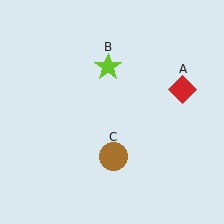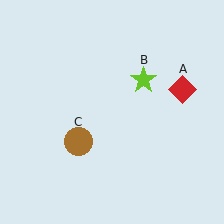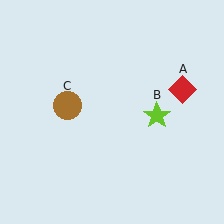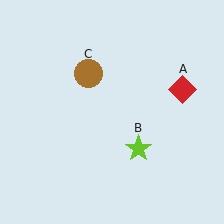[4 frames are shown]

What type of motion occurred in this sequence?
The lime star (object B), brown circle (object C) rotated clockwise around the center of the scene.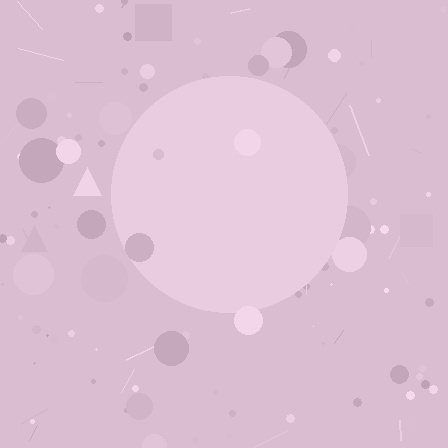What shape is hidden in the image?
A circle is hidden in the image.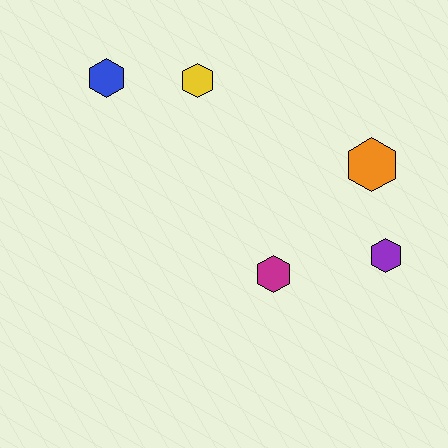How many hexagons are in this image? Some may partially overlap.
There are 5 hexagons.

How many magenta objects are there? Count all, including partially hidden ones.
There is 1 magenta object.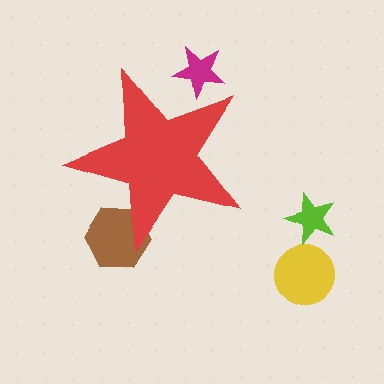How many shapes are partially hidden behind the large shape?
2 shapes are partially hidden.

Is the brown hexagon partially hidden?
Yes, the brown hexagon is partially hidden behind the red star.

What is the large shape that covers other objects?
A red star.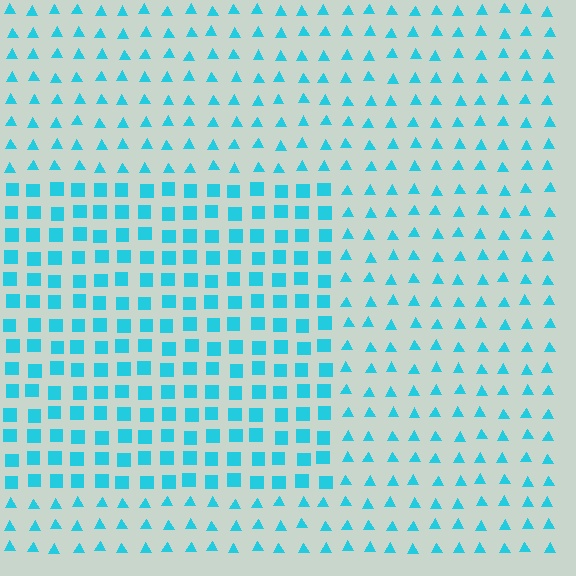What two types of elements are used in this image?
The image uses squares inside the rectangle region and triangles outside it.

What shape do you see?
I see a rectangle.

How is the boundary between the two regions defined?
The boundary is defined by a change in element shape: squares inside vs. triangles outside. All elements share the same color and spacing.